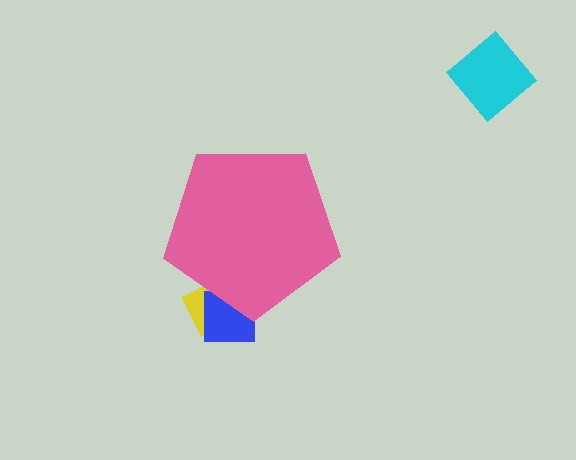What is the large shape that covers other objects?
A pink pentagon.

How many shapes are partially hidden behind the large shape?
2 shapes are partially hidden.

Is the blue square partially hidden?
Yes, the blue square is partially hidden behind the pink pentagon.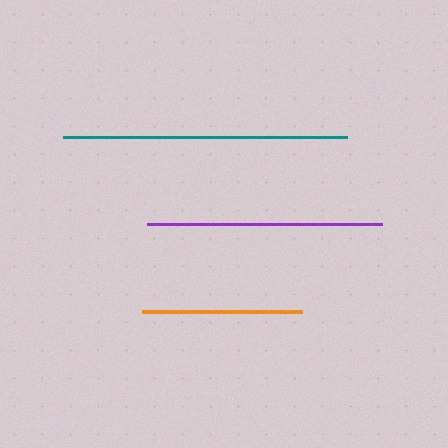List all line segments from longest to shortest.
From longest to shortest: teal, purple, orange.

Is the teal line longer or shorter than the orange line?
The teal line is longer than the orange line.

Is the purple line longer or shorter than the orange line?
The purple line is longer than the orange line.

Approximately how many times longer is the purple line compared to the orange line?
The purple line is approximately 1.5 times the length of the orange line.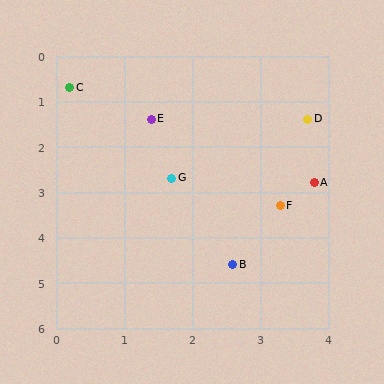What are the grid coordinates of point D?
Point D is at approximately (3.7, 1.4).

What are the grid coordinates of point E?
Point E is at approximately (1.4, 1.4).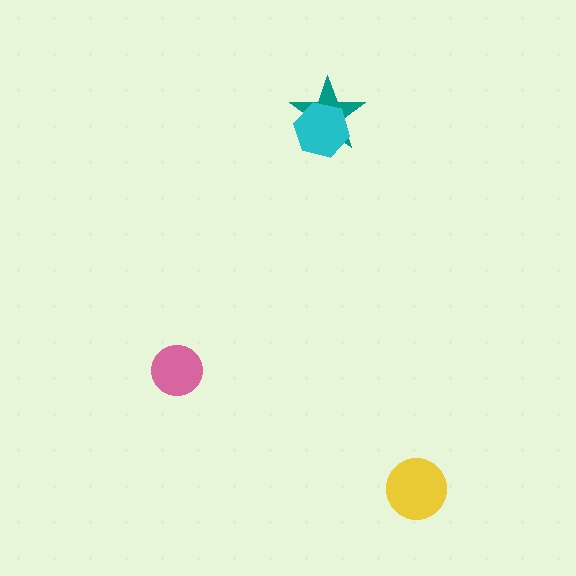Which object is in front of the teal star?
The cyan hexagon is in front of the teal star.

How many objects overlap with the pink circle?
0 objects overlap with the pink circle.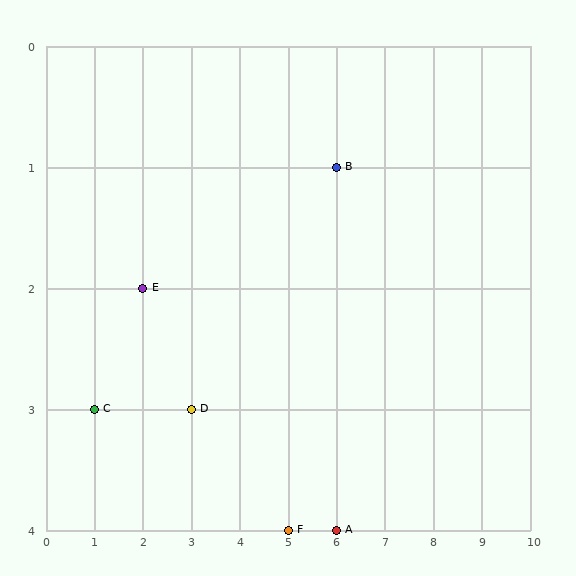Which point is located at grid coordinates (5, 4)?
Point F is at (5, 4).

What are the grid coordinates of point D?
Point D is at grid coordinates (3, 3).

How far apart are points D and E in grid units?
Points D and E are 1 column and 1 row apart (about 1.4 grid units diagonally).